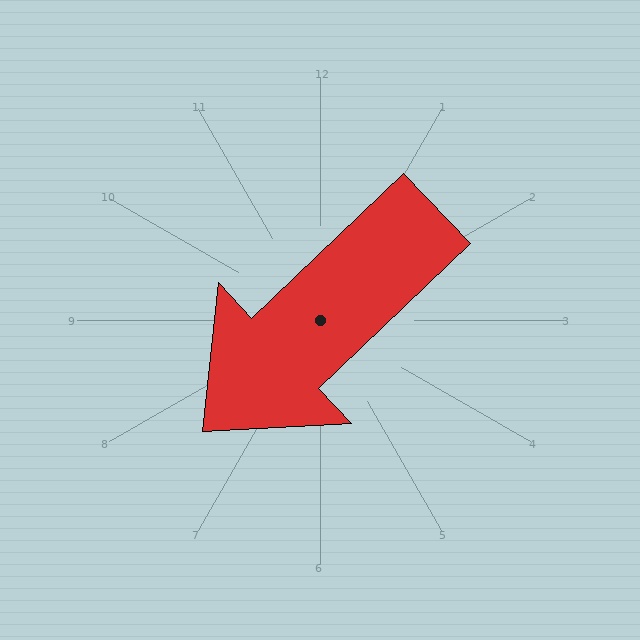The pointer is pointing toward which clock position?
Roughly 8 o'clock.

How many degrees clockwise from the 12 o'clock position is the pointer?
Approximately 227 degrees.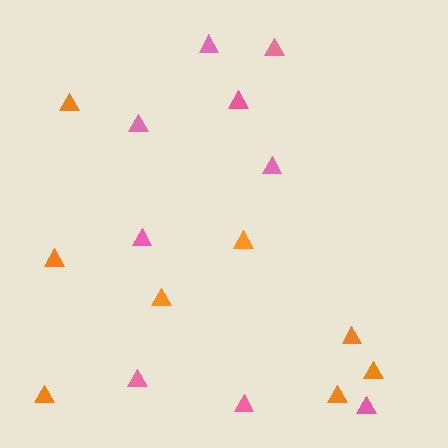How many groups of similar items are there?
There are 2 groups: one group of pink triangles (9) and one group of orange triangles (8).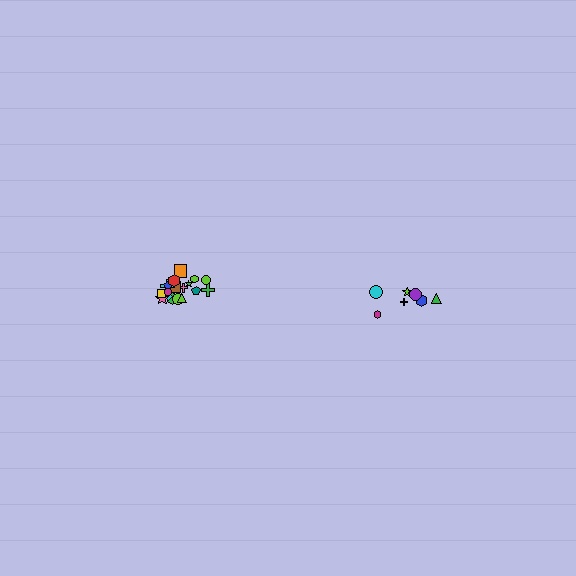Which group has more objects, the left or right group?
The left group.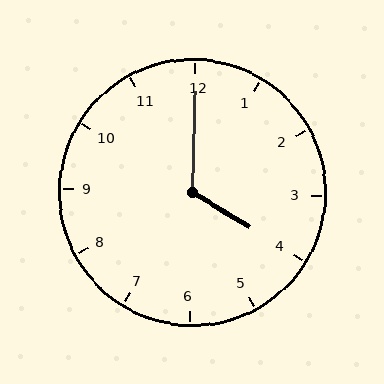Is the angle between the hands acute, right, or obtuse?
It is obtuse.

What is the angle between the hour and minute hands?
Approximately 120 degrees.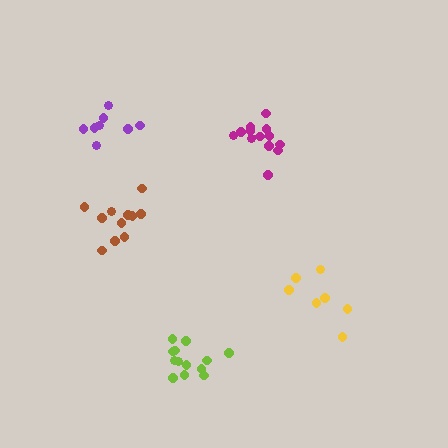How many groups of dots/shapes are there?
There are 5 groups.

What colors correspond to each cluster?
The clusters are colored: lime, yellow, purple, magenta, brown.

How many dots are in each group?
Group 1: 13 dots, Group 2: 7 dots, Group 3: 8 dots, Group 4: 13 dots, Group 5: 11 dots (52 total).